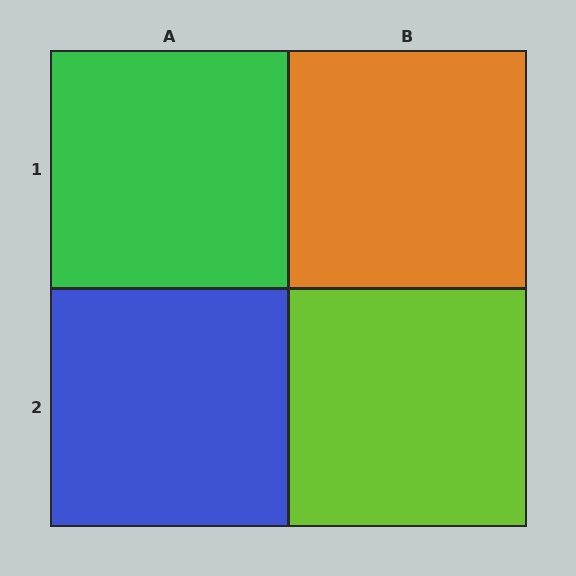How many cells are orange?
1 cell is orange.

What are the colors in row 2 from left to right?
Blue, lime.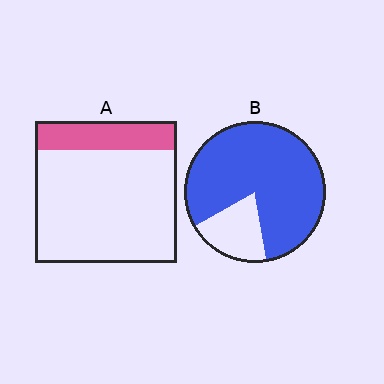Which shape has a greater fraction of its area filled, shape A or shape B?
Shape B.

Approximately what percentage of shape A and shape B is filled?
A is approximately 20% and B is approximately 80%.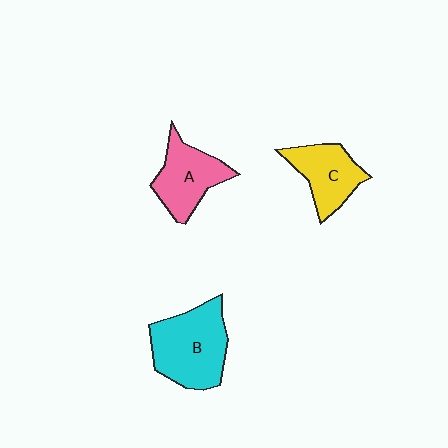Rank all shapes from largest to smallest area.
From largest to smallest: B (cyan), A (pink), C (yellow).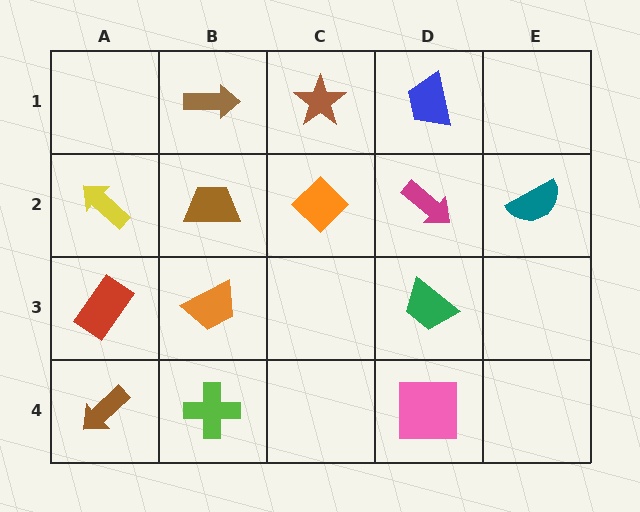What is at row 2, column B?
A brown trapezoid.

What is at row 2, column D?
A magenta arrow.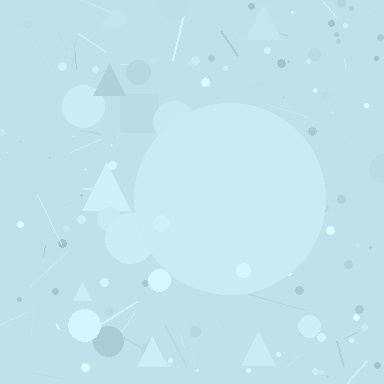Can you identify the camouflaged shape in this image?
The camouflaged shape is a circle.